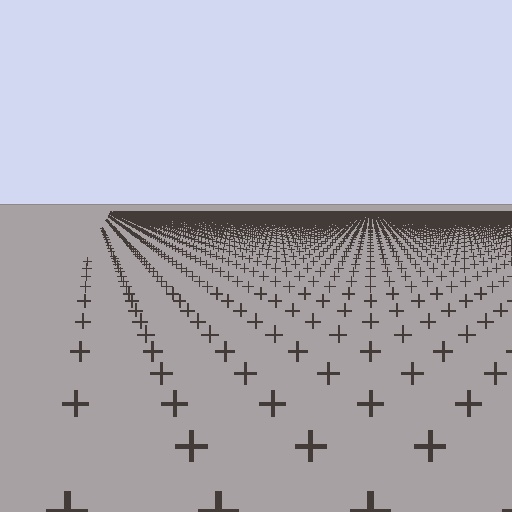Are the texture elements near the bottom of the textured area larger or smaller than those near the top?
Larger. Near the bottom, elements are closer to the viewer and appear at a bigger on-screen size.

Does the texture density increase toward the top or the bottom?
Density increases toward the top.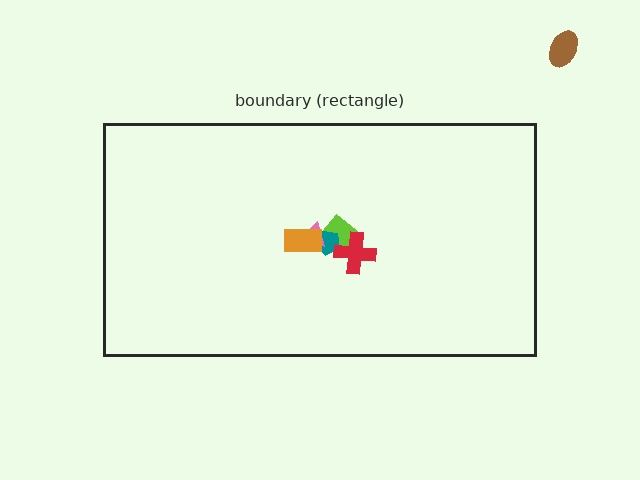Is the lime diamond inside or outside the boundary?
Inside.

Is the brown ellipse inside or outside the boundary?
Outside.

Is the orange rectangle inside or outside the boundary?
Inside.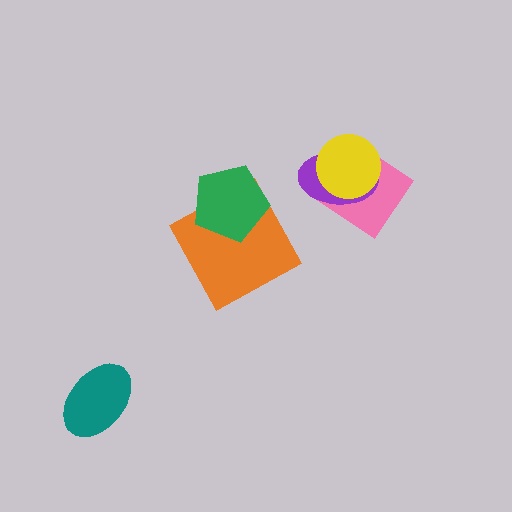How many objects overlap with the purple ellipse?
2 objects overlap with the purple ellipse.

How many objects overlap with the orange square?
1 object overlaps with the orange square.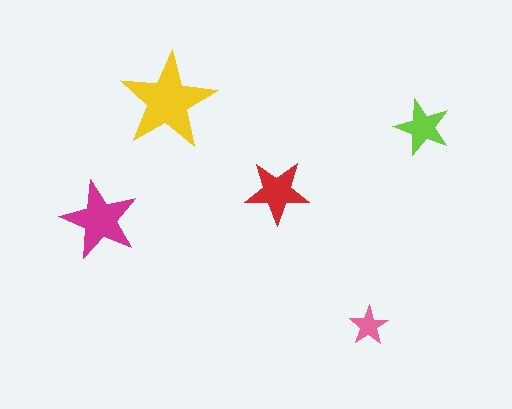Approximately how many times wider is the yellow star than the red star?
About 1.5 times wider.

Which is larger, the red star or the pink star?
The red one.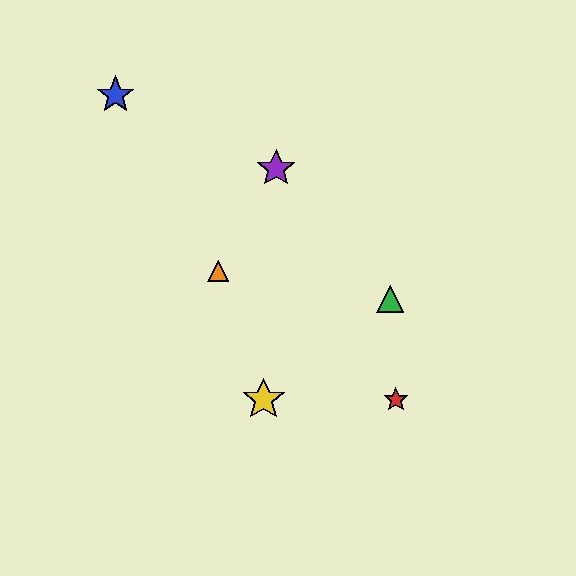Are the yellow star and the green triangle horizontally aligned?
No, the yellow star is at y≈400 and the green triangle is at y≈299.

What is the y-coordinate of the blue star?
The blue star is at y≈95.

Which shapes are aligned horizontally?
The red star, the yellow star are aligned horizontally.